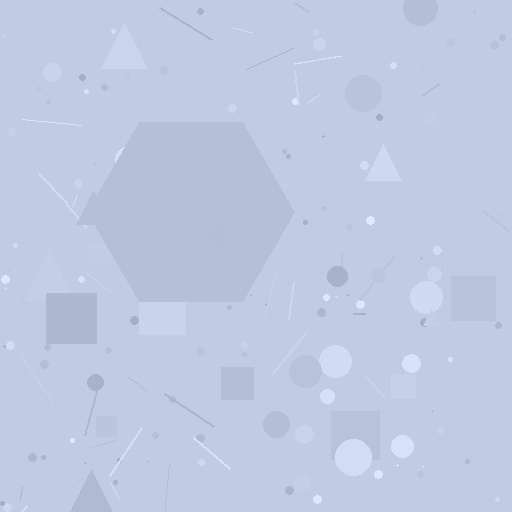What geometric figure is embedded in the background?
A hexagon is embedded in the background.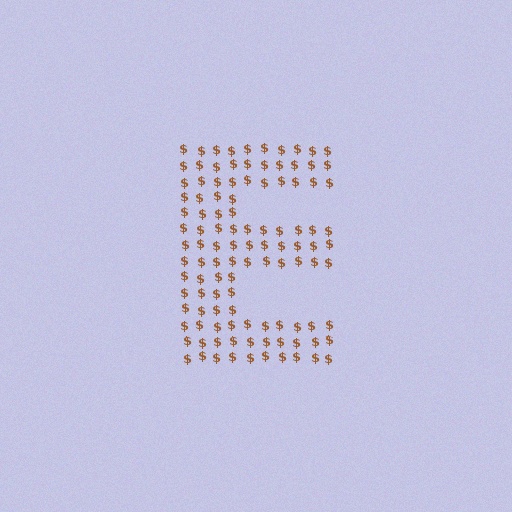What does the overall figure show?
The overall figure shows the letter E.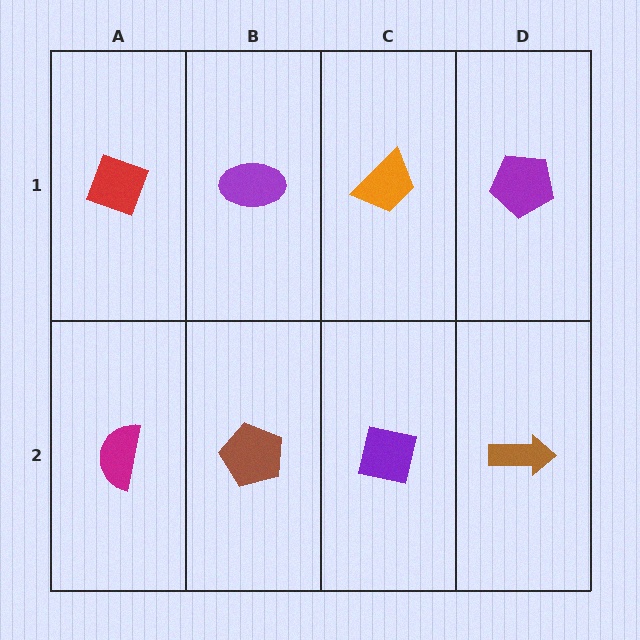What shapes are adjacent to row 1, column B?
A brown pentagon (row 2, column B), a red diamond (row 1, column A), an orange trapezoid (row 1, column C).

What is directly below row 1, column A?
A magenta semicircle.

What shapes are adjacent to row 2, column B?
A purple ellipse (row 1, column B), a magenta semicircle (row 2, column A), a purple square (row 2, column C).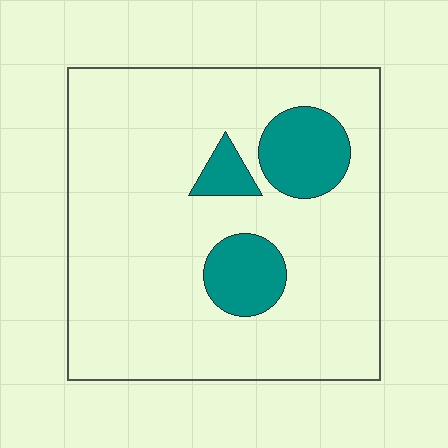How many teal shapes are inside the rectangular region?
3.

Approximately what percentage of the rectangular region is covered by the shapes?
Approximately 15%.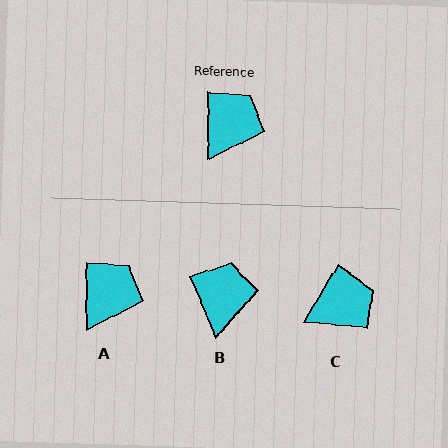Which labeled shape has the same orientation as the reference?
A.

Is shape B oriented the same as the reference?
No, it is off by about 23 degrees.